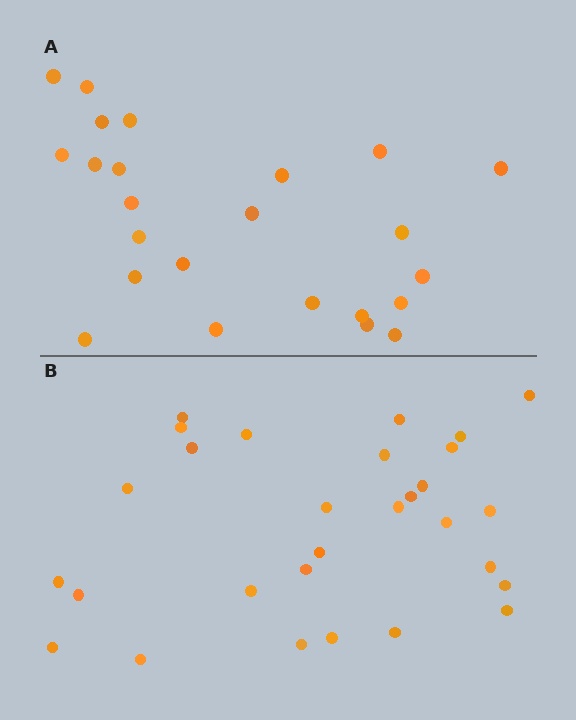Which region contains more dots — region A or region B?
Region B (the bottom region) has more dots.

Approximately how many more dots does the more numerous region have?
Region B has about 5 more dots than region A.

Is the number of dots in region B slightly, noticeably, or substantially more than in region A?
Region B has only slightly more — the two regions are fairly close. The ratio is roughly 1.2 to 1.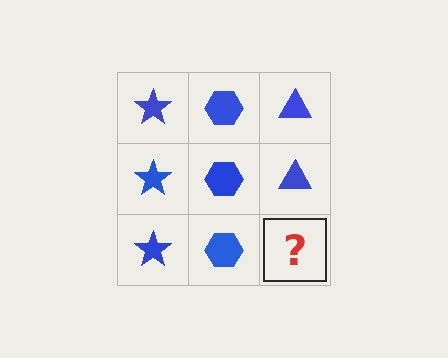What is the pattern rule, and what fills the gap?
The rule is that each column has a consistent shape. The gap should be filled with a blue triangle.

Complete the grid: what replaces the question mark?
The question mark should be replaced with a blue triangle.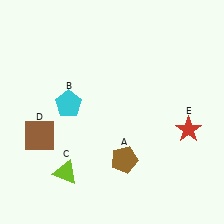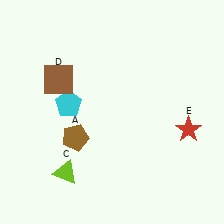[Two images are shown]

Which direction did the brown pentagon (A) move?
The brown pentagon (A) moved left.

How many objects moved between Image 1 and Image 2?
2 objects moved between the two images.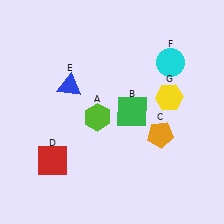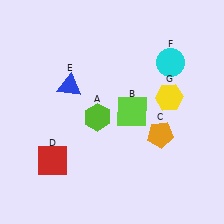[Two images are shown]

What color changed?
The square (B) changed from green in Image 1 to lime in Image 2.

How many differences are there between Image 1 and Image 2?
There is 1 difference between the two images.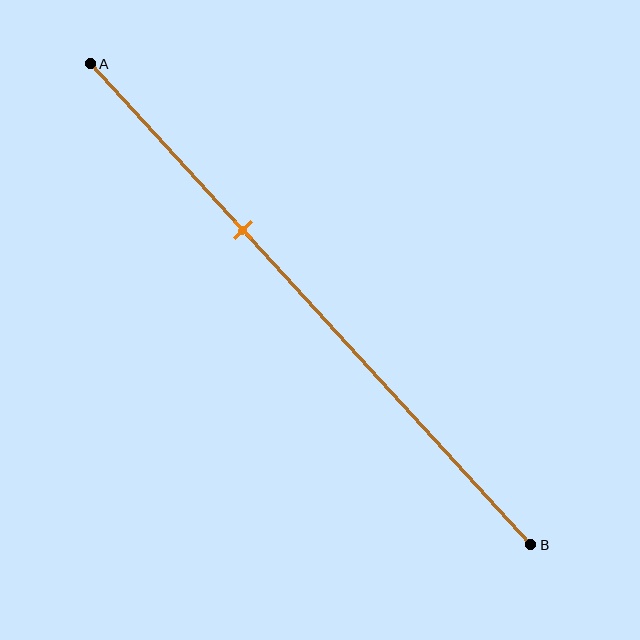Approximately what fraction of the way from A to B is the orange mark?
The orange mark is approximately 35% of the way from A to B.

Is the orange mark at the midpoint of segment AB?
No, the mark is at about 35% from A, not at the 50% midpoint.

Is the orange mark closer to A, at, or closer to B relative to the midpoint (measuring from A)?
The orange mark is closer to point A than the midpoint of segment AB.